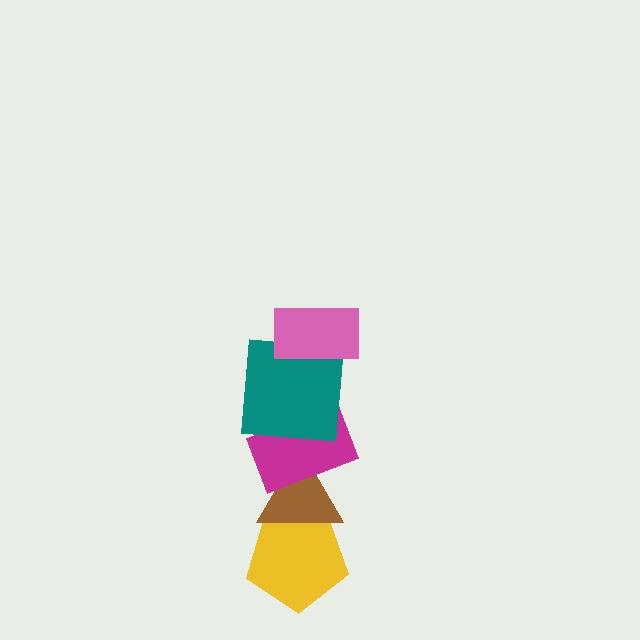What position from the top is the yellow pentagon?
The yellow pentagon is 5th from the top.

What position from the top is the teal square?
The teal square is 2nd from the top.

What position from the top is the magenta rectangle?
The magenta rectangle is 3rd from the top.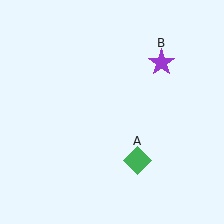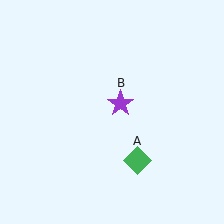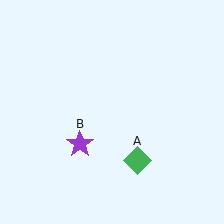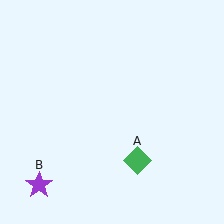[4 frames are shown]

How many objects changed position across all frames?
1 object changed position: purple star (object B).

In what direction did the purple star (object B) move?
The purple star (object B) moved down and to the left.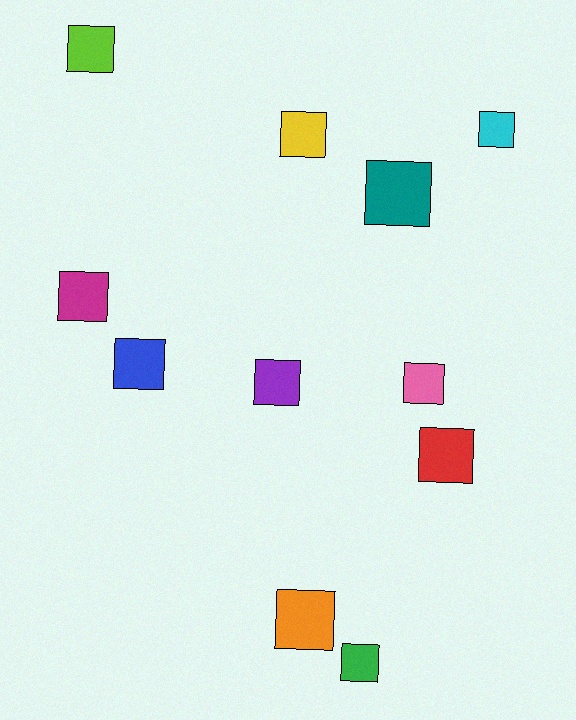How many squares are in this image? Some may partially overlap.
There are 11 squares.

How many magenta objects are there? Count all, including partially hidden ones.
There is 1 magenta object.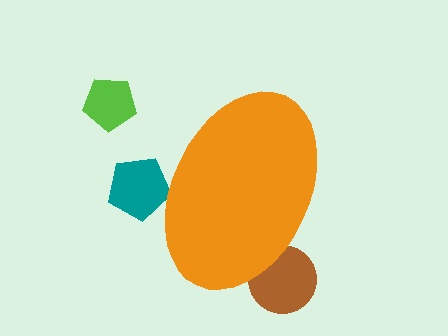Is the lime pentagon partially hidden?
No, the lime pentagon is fully visible.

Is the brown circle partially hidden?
Yes, the brown circle is partially hidden behind the orange ellipse.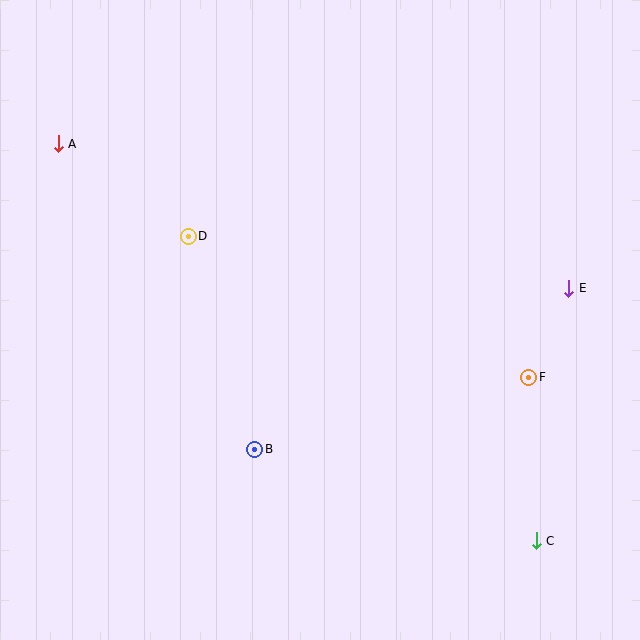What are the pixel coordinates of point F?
Point F is at (529, 377).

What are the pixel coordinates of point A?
Point A is at (58, 144).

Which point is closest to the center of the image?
Point B at (255, 449) is closest to the center.